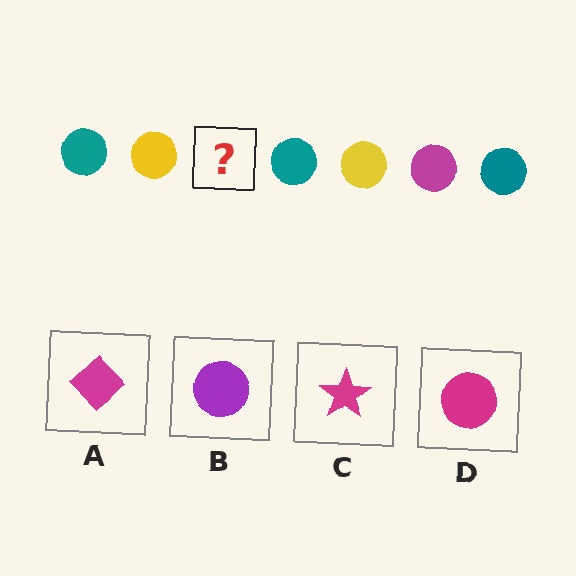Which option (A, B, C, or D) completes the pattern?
D.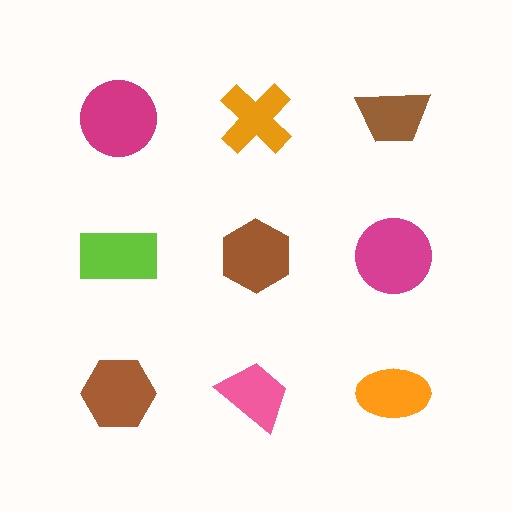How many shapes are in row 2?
3 shapes.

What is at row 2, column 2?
A brown hexagon.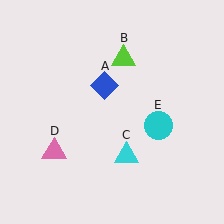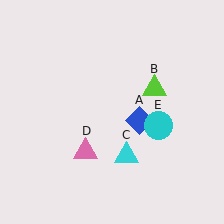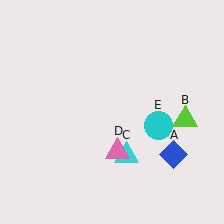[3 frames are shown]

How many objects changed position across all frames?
3 objects changed position: blue diamond (object A), lime triangle (object B), pink triangle (object D).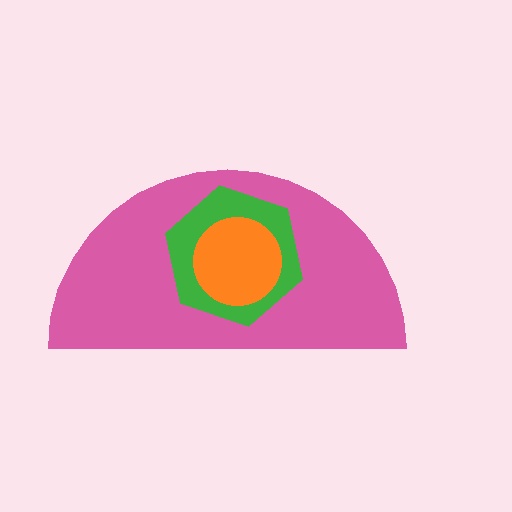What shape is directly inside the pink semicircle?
The green hexagon.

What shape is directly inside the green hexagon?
The orange circle.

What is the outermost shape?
The pink semicircle.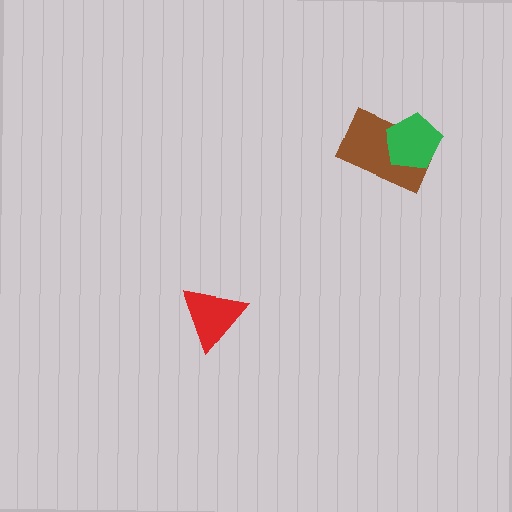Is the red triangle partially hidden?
No, no other shape covers it.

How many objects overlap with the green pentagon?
1 object overlaps with the green pentagon.